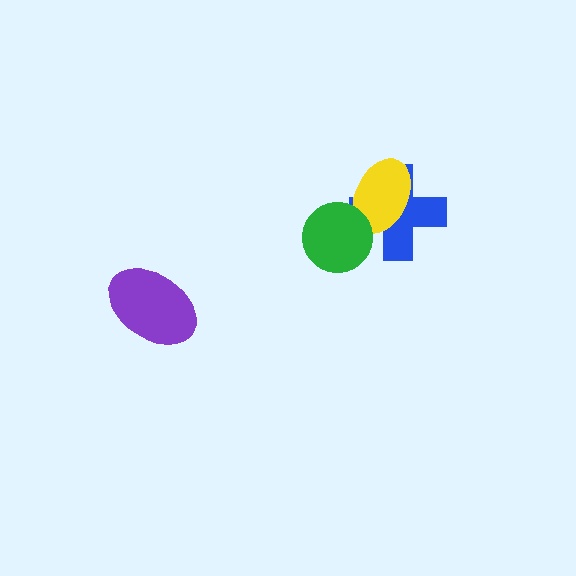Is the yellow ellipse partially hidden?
Yes, it is partially covered by another shape.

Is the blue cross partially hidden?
Yes, it is partially covered by another shape.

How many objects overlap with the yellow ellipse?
2 objects overlap with the yellow ellipse.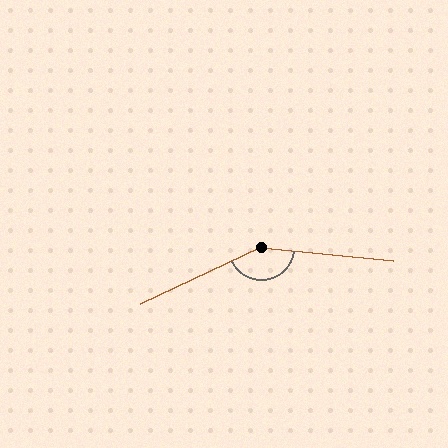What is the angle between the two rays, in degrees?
Approximately 150 degrees.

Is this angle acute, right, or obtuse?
It is obtuse.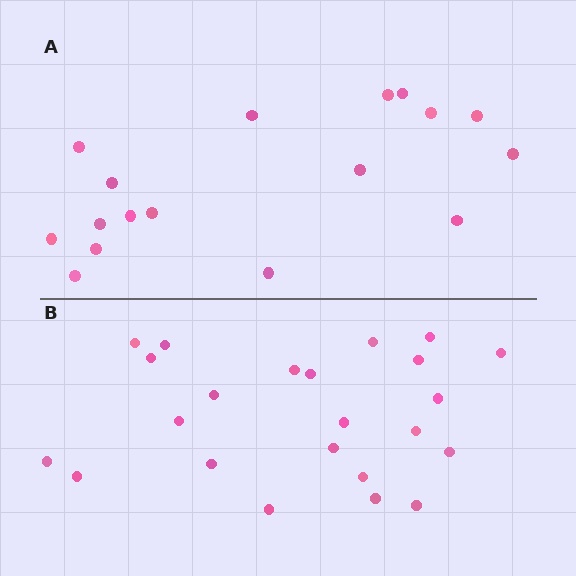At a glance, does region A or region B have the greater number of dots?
Region B (the bottom region) has more dots.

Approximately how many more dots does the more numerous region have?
Region B has about 6 more dots than region A.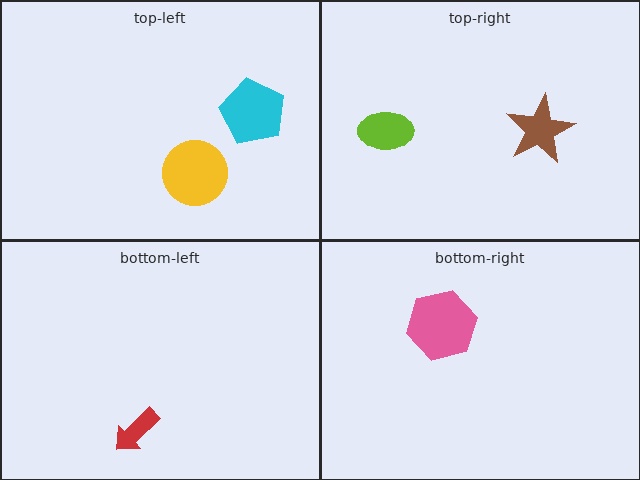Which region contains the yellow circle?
The top-left region.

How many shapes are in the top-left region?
2.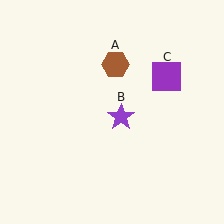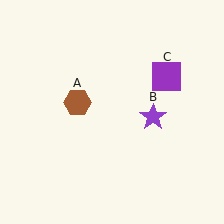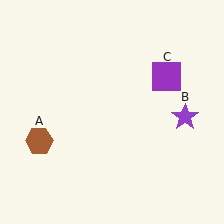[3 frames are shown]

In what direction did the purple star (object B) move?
The purple star (object B) moved right.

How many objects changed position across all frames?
2 objects changed position: brown hexagon (object A), purple star (object B).